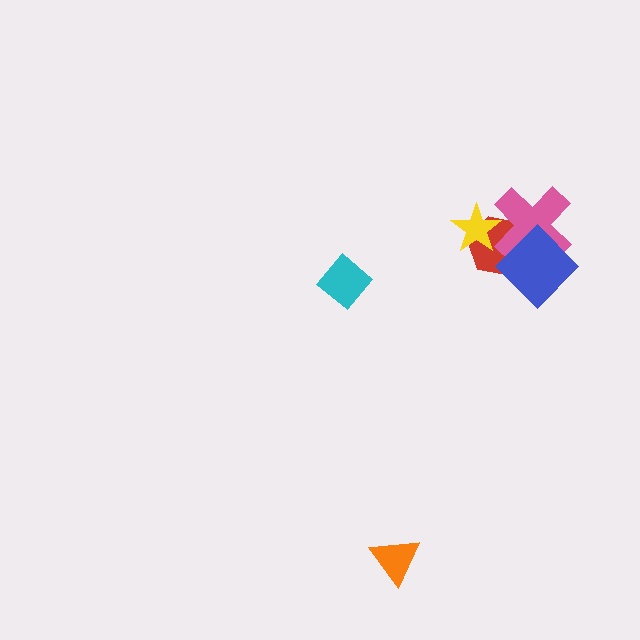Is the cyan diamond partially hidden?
No, no other shape covers it.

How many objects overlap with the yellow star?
2 objects overlap with the yellow star.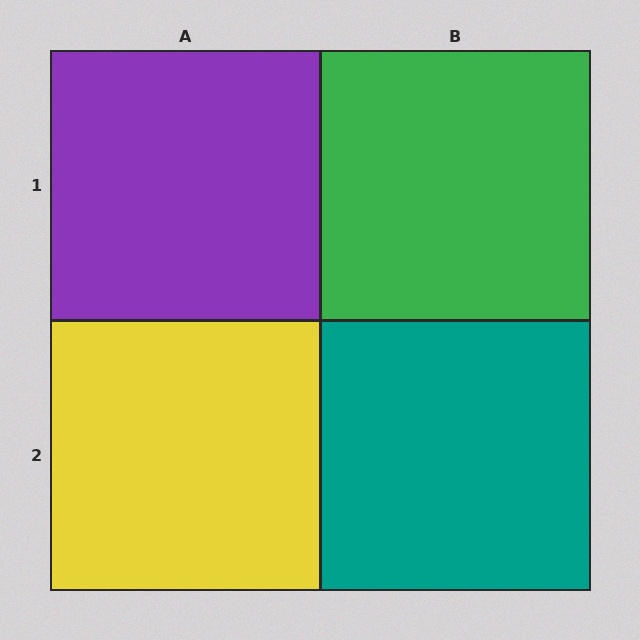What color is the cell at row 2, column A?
Yellow.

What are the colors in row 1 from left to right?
Purple, green.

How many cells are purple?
1 cell is purple.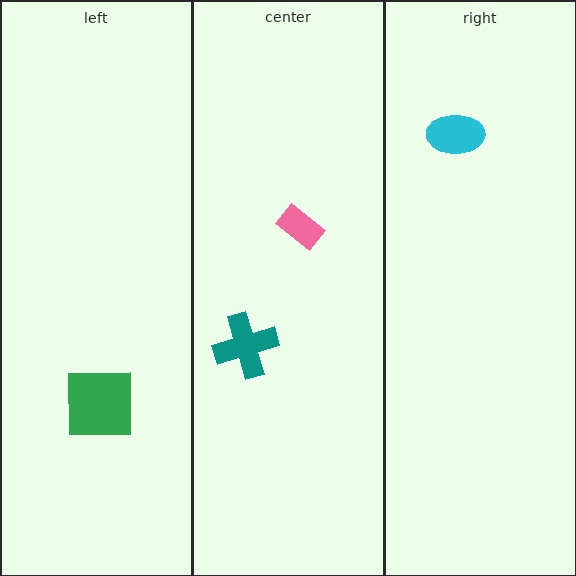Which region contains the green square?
The left region.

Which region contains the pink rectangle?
The center region.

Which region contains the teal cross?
The center region.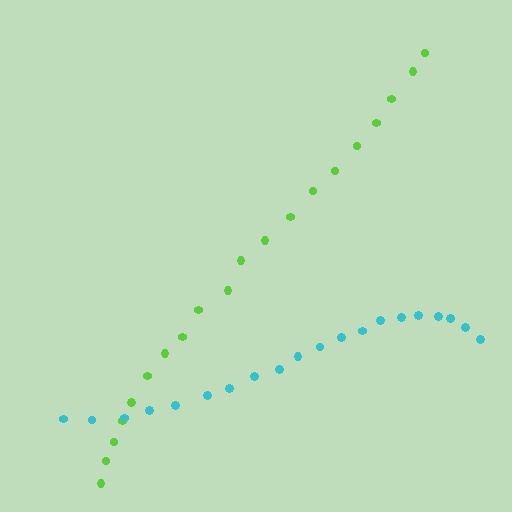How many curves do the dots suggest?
There are 2 distinct paths.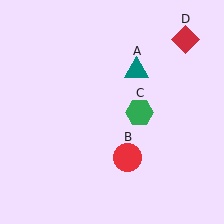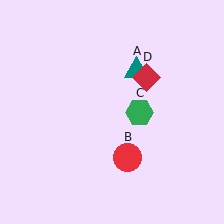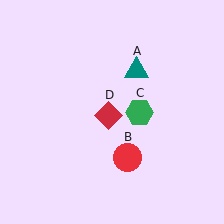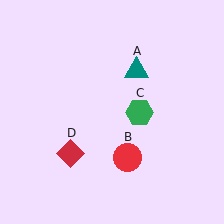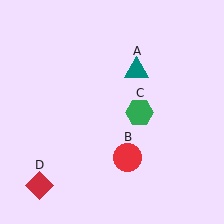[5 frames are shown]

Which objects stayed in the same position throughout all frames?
Teal triangle (object A) and red circle (object B) and green hexagon (object C) remained stationary.